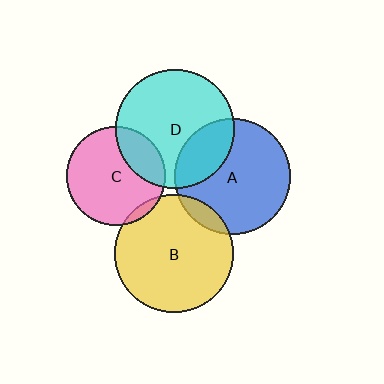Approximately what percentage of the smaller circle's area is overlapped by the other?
Approximately 25%.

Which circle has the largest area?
Circle D (cyan).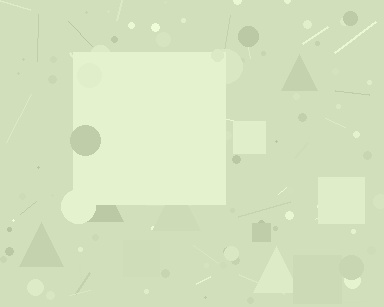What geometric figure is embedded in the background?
A square is embedded in the background.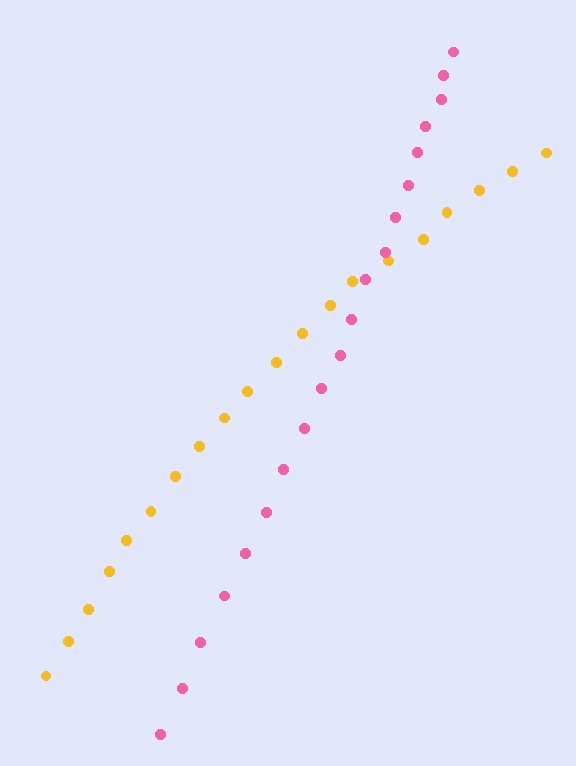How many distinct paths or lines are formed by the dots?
There are 2 distinct paths.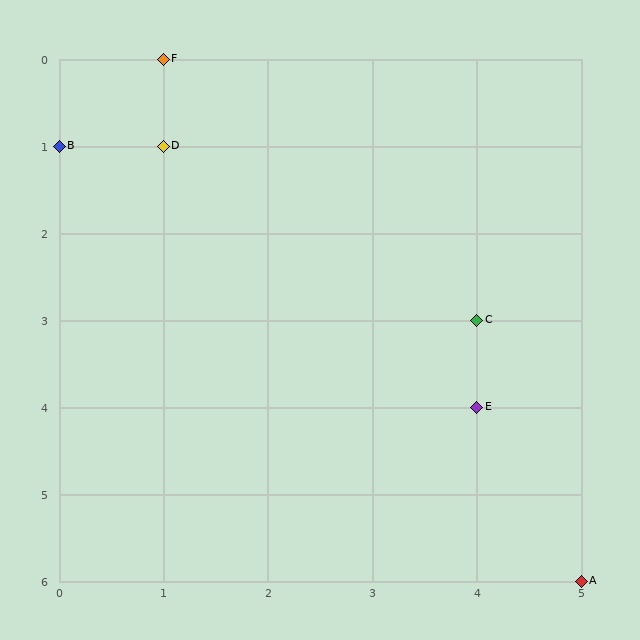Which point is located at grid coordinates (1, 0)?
Point F is at (1, 0).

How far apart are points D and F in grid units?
Points D and F are 1 row apart.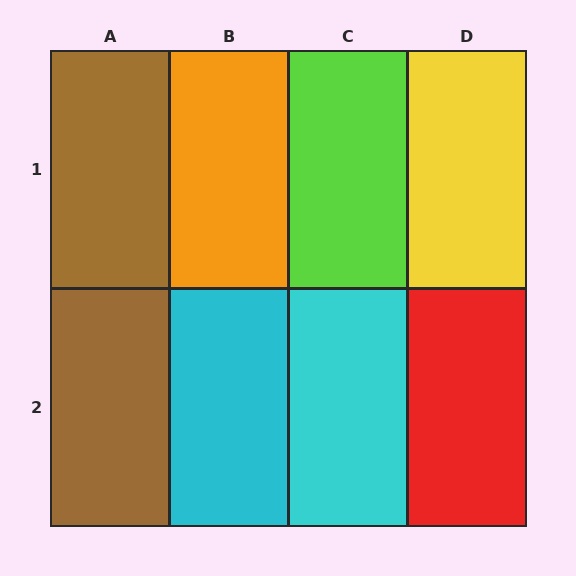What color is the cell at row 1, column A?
Brown.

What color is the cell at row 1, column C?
Lime.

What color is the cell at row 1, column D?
Yellow.